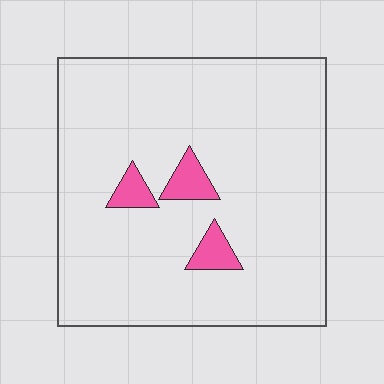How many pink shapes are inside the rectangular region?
3.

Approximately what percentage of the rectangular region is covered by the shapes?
Approximately 5%.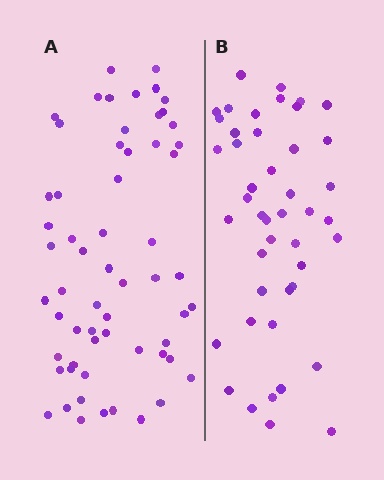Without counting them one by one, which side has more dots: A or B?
Region A (the left region) has more dots.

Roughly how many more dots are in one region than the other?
Region A has approximately 15 more dots than region B.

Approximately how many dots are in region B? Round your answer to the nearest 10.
About 40 dots. (The exact count is 45, which rounds to 40.)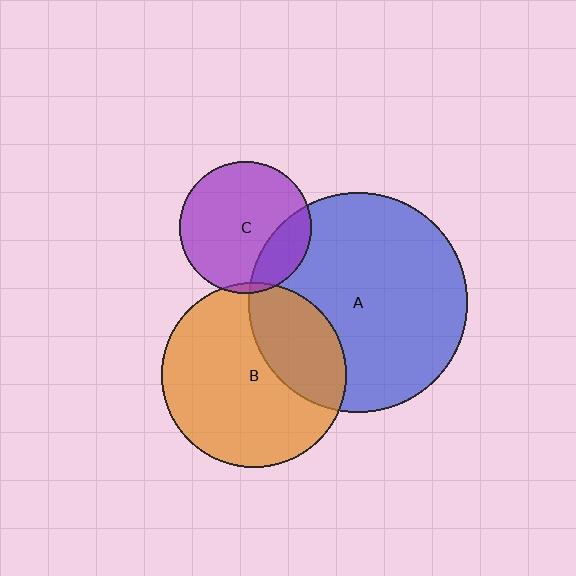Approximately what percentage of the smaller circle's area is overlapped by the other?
Approximately 20%.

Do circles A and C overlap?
Yes.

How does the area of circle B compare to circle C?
Approximately 2.0 times.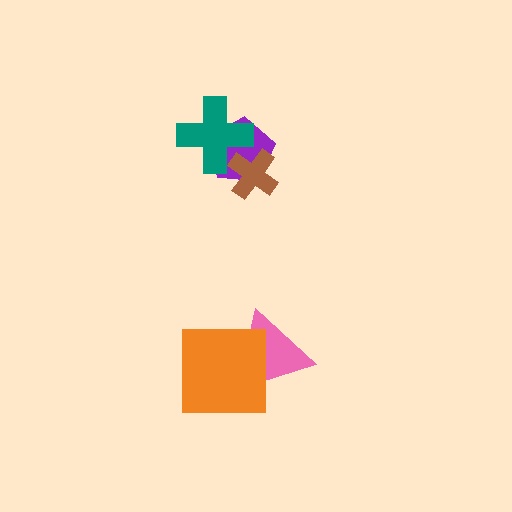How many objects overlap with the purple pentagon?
2 objects overlap with the purple pentagon.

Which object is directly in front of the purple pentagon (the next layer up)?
The brown cross is directly in front of the purple pentagon.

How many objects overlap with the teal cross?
2 objects overlap with the teal cross.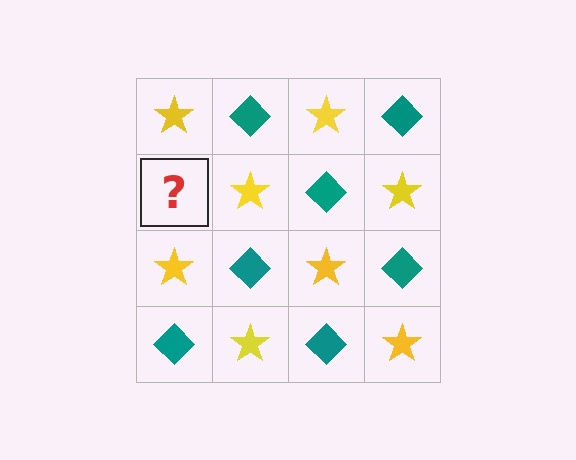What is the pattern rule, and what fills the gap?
The rule is that it alternates yellow star and teal diamond in a checkerboard pattern. The gap should be filled with a teal diamond.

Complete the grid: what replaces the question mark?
The question mark should be replaced with a teal diamond.